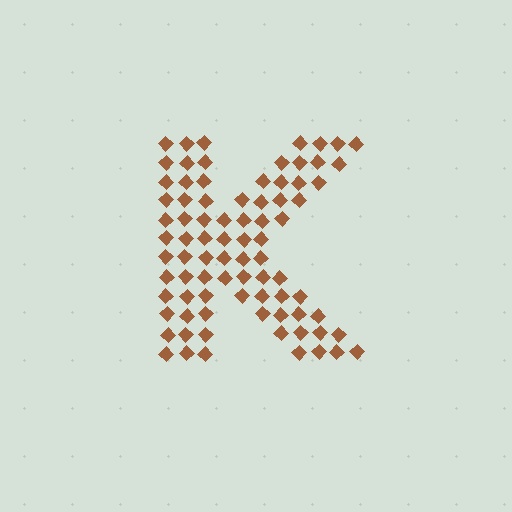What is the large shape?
The large shape is the letter K.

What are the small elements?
The small elements are diamonds.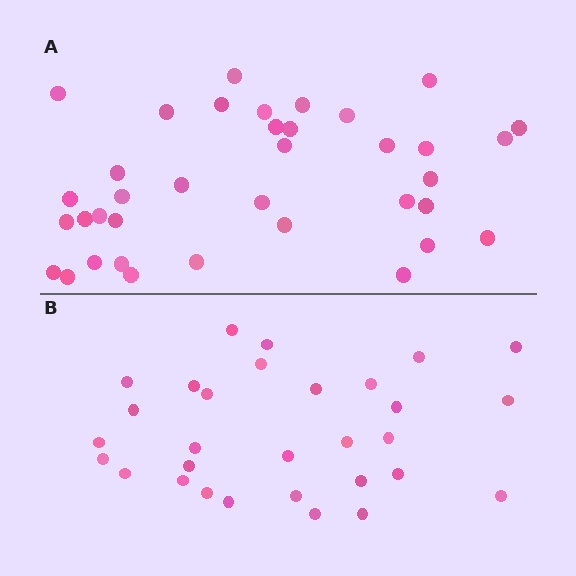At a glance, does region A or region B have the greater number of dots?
Region A (the top region) has more dots.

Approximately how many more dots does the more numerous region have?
Region A has roughly 8 or so more dots than region B.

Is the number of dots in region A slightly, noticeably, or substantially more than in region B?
Region A has only slightly more — the two regions are fairly close. The ratio is roughly 1.2 to 1.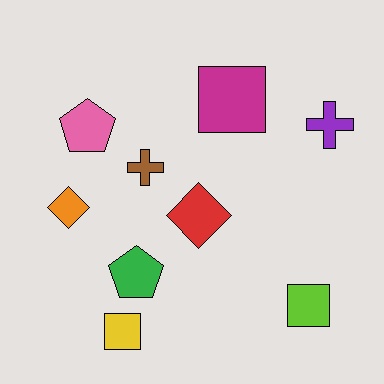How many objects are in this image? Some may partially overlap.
There are 9 objects.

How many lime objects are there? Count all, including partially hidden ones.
There is 1 lime object.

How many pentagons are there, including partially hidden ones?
There are 2 pentagons.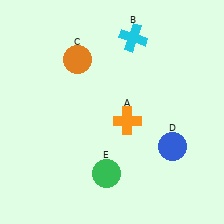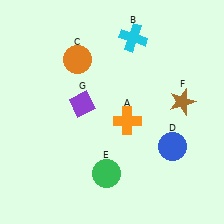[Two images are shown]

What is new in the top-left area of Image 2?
A purple diamond (G) was added in the top-left area of Image 2.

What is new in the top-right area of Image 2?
A brown star (F) was added in the top-right area of Image 2.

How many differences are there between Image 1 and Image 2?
There are 2 differences between the two images.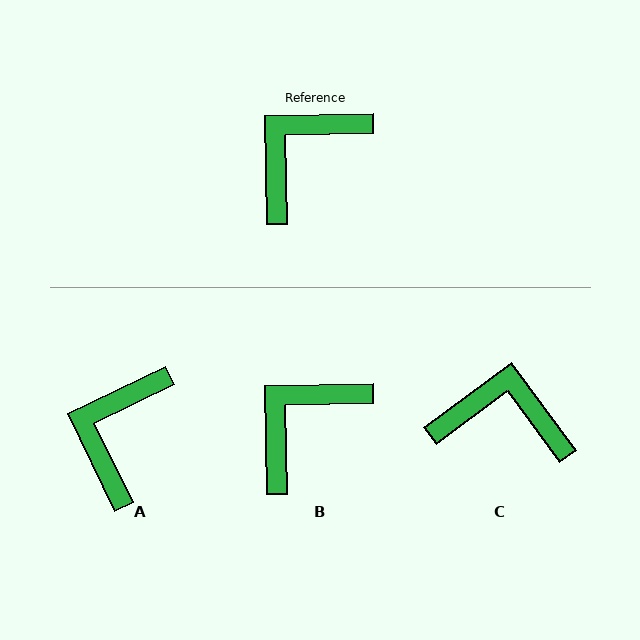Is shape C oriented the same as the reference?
No, it is off by about 55 degrees.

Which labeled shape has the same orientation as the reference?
B.